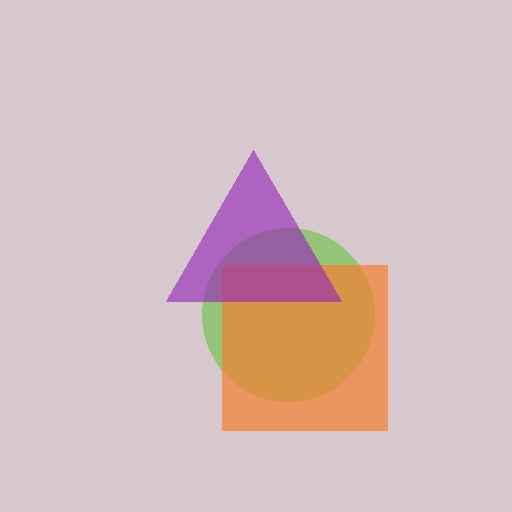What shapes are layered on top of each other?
The layered shapes are: a lime circle, an orange square, a purple triangle.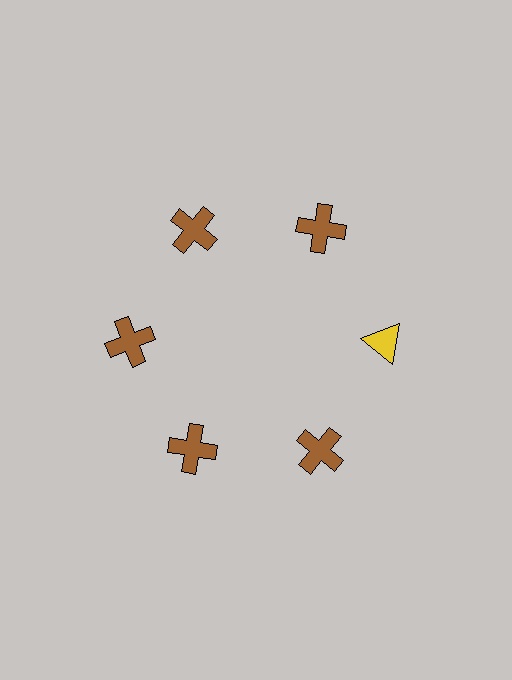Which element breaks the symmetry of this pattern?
The yellow triangle at roughly the 3 o'clock position breaks the symmetry. All other shapes are brown crosses.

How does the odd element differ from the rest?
It differs in both color (yellow instead of brown) and shape (triangle instead of cross).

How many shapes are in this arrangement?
There are 6 shapes arranged in a ring pattern.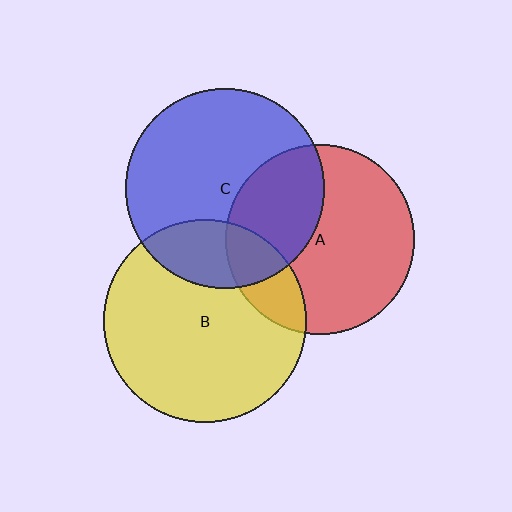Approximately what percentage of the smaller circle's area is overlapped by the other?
Approximately 20%.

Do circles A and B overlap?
Yes.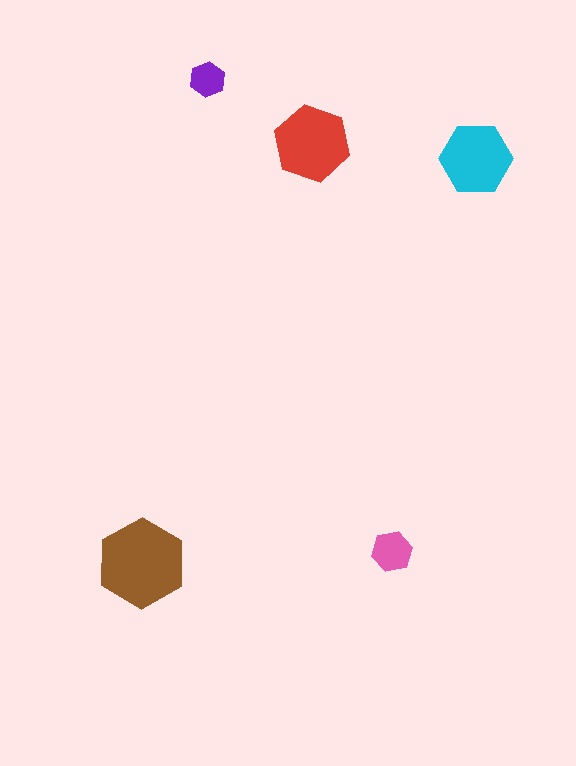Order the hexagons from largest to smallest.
the brown one, the red one, the cyan one, the pink one, the purple one.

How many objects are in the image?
There are 5 objects in the image.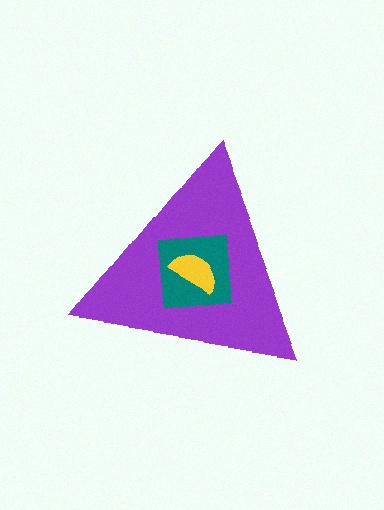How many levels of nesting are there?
3.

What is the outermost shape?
The purple triangle.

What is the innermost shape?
The yellow semicircle.